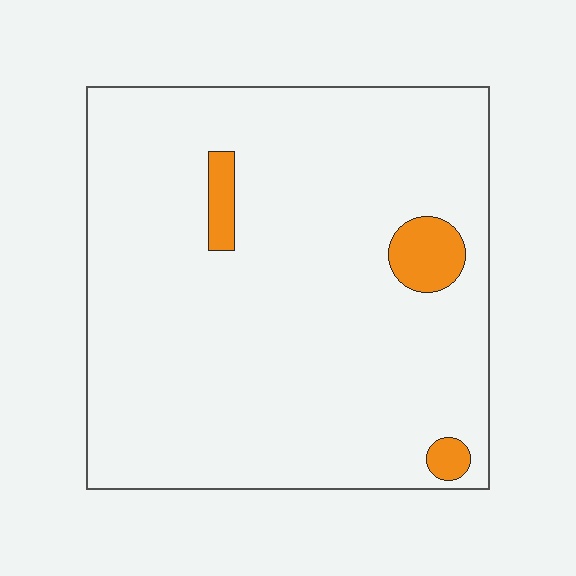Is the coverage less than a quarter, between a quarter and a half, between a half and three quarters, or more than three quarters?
Less than a quarter.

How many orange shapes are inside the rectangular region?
3.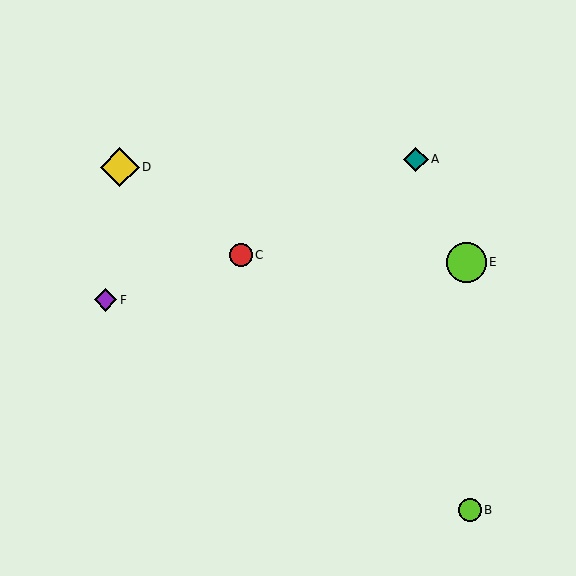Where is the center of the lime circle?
The center of the lime circle is at (466, 262).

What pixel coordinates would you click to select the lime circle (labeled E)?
Click at (466, 262) to select the lime circle E.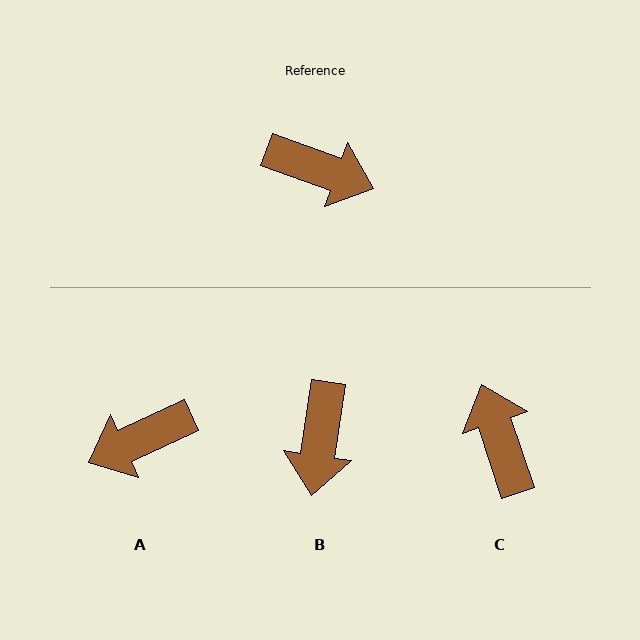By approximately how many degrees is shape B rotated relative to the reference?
Approximately 78 degrees clockwise.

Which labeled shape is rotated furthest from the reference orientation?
A, about 135 degrees away.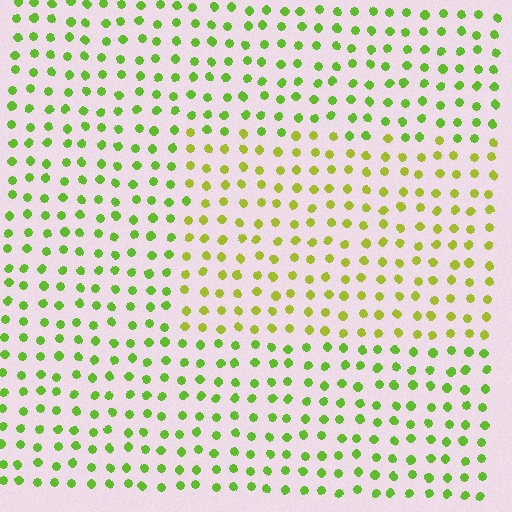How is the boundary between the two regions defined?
The boundary is defined purely by a slight shift in hue (about 28 degrees). Spacing, size, and orientation are identical on both sides.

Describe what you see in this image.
The image is filled with small lime elements in a uniform arrangement. A rectangle-shaped region is visible where the elements are tinted to a slightly different hue, forming a subtle color boundary.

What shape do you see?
I see a rectangle.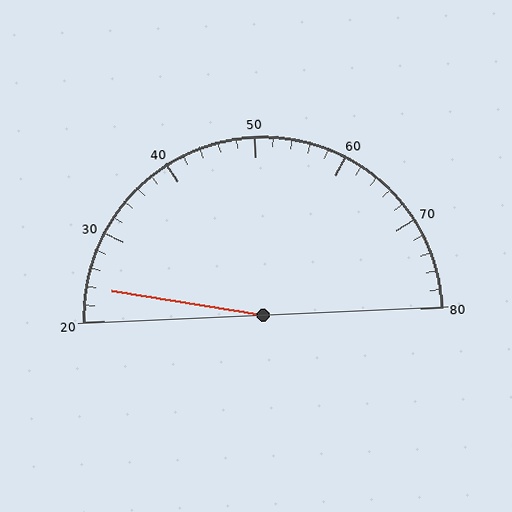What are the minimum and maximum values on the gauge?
The gauge ranges from 20 to 80.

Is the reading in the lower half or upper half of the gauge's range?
The reading is in the lower half of the range (20 to 80).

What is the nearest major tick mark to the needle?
The nearest major tick mark is 20.